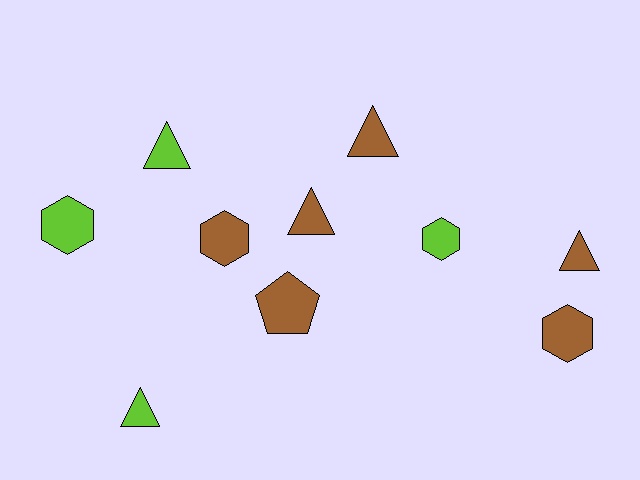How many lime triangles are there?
There are 2 lime triangles.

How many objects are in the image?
There are 10 objects.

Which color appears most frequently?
Brown, with 6 objects.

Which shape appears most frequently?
Triangle, with 5 objects.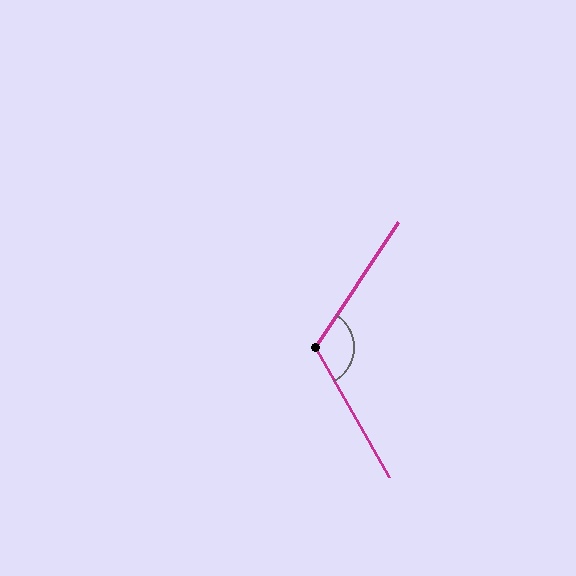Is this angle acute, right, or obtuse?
It is obtuse.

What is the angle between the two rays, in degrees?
Approximately 117 degrees.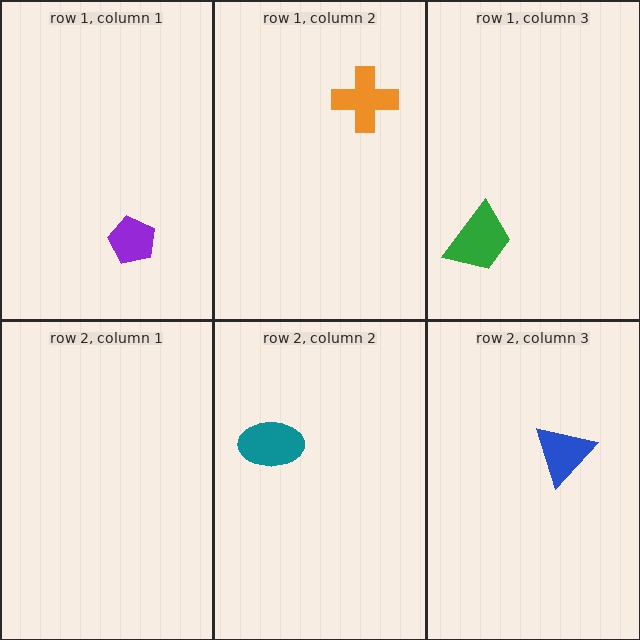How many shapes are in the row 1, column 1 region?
1.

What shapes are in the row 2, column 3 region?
The blue triangle.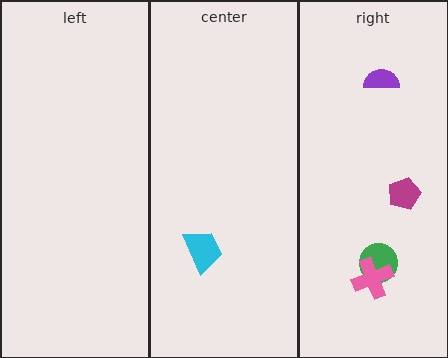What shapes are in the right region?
The purple semicircle, the green circle, the magenta pentagon, the pink cross.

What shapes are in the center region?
The cyan trapezoid.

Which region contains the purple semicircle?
The right region.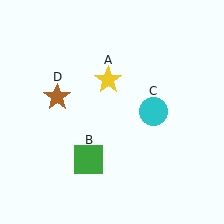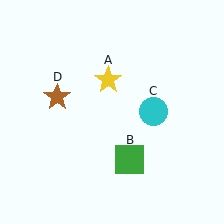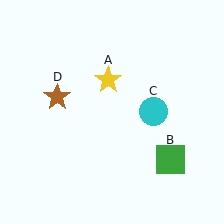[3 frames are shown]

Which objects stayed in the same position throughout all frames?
Yellow star (object A) and cyan circle (object C) and brown star (object D) remained stationary.